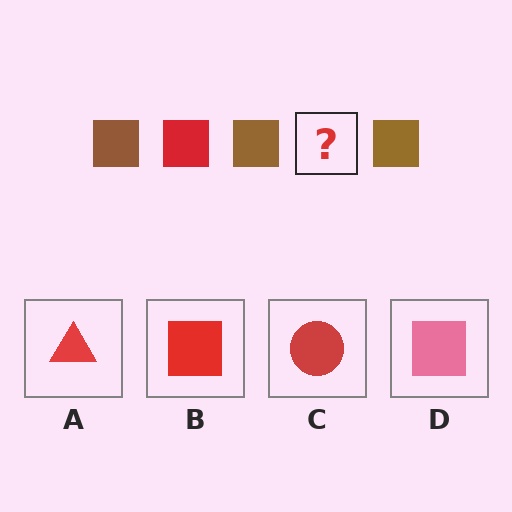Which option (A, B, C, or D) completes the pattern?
B.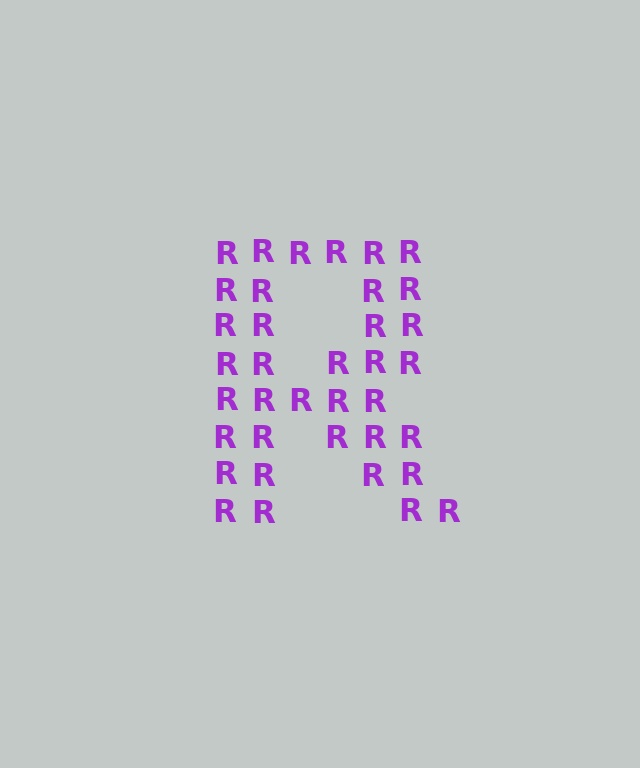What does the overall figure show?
The overall figure shows the letter R.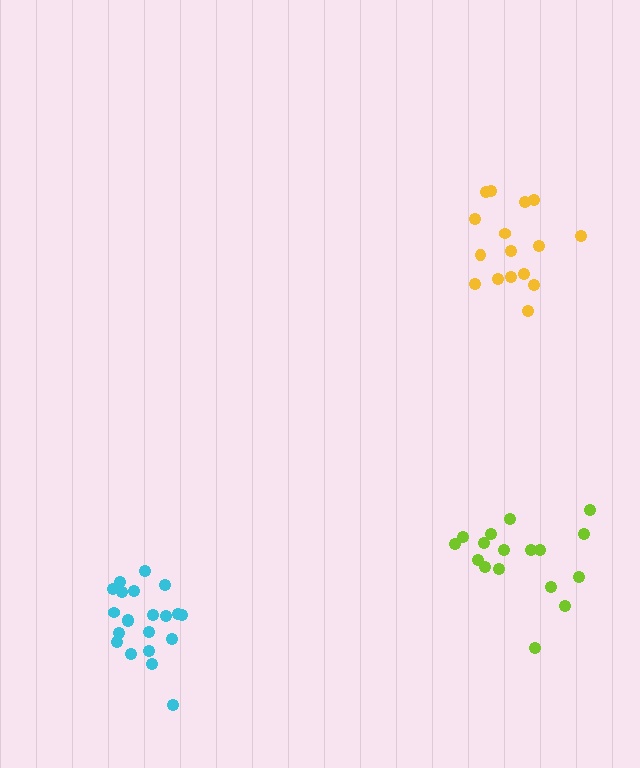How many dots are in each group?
Group 1: 17 dots, Group 2: 21 dots, Group 3: 16 dots (54 total).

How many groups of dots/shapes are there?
There are 3 groups.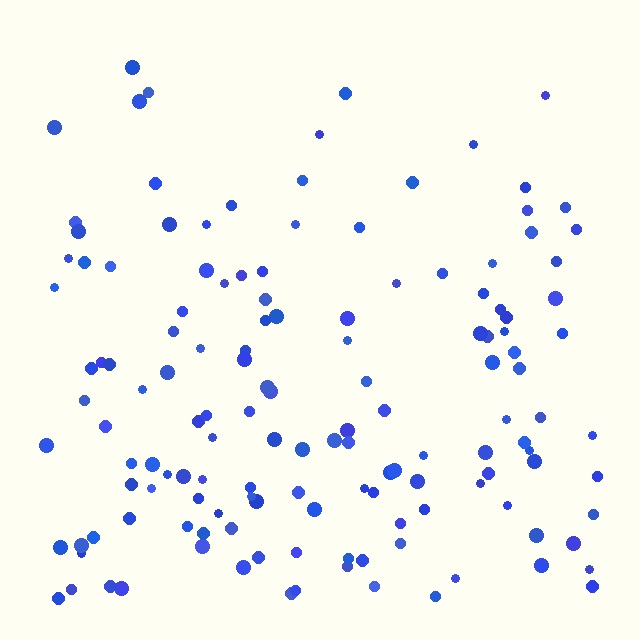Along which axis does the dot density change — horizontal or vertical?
Vertical.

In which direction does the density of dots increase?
From top to bottom, with the bottom side densest.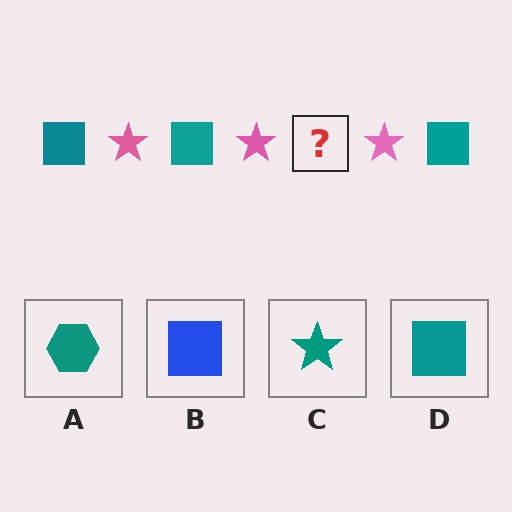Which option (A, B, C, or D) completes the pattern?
D.